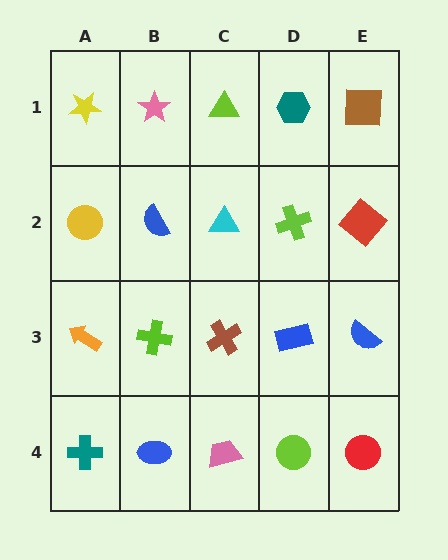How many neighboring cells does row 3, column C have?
4.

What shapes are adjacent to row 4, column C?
A brown cross (row 3, column C), a blue ellipse (row 4, column B), a lime circle (row 4, column D).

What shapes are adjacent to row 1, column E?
A red diamond (row 2, column E), a teal hexagon (row 1, column D).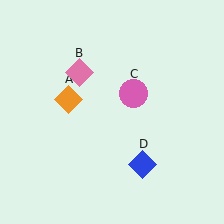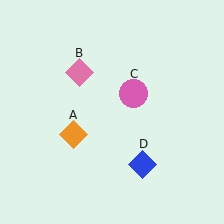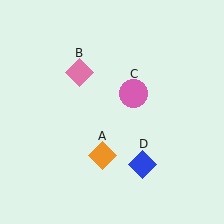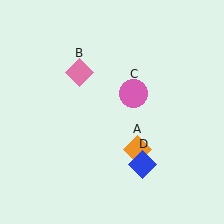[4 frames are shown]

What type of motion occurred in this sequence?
The orange diamond (object A) rotated counterclockwise around the center of the scene.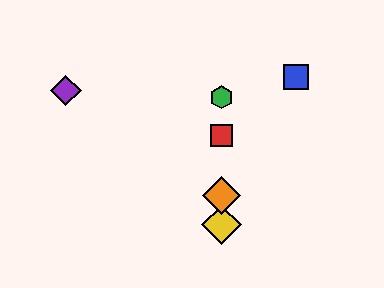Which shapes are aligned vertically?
The red square, the green hexagon, the yellow diamond, the orange diamond are aligned vertically.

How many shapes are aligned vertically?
4 shapes (the red square, the green hexagon, the yellow diamond, the orange diamond) are aligned vertically.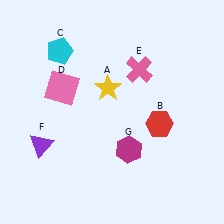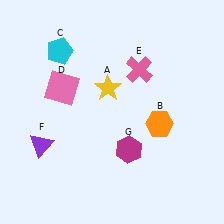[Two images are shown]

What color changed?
The hexagon (B) changed from red in Image 1 to orange in Image 2.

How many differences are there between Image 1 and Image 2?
There is 1 difference between the two images.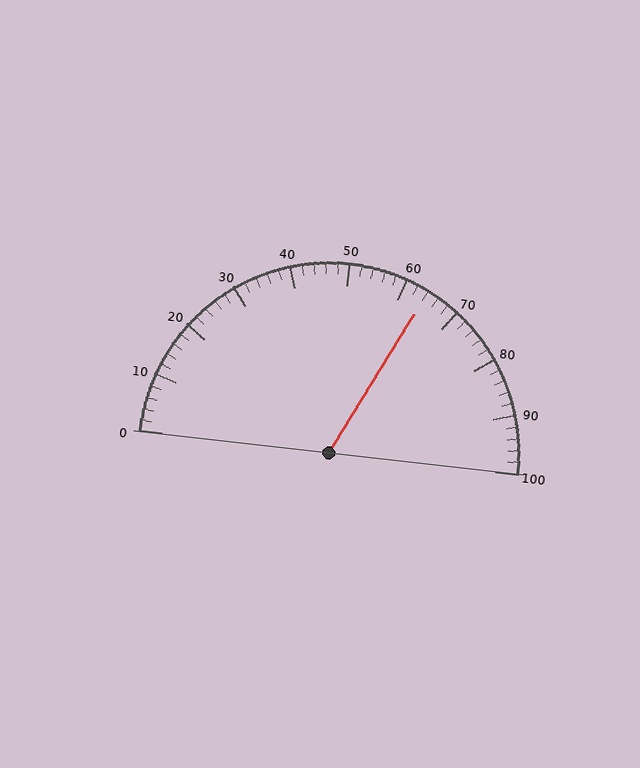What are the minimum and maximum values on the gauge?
The gauge ranges from 0 to 100.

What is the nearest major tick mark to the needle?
The nearest major tick mark is 60.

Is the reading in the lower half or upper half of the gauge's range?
The reading is in the upper half of the range (0 to 100).